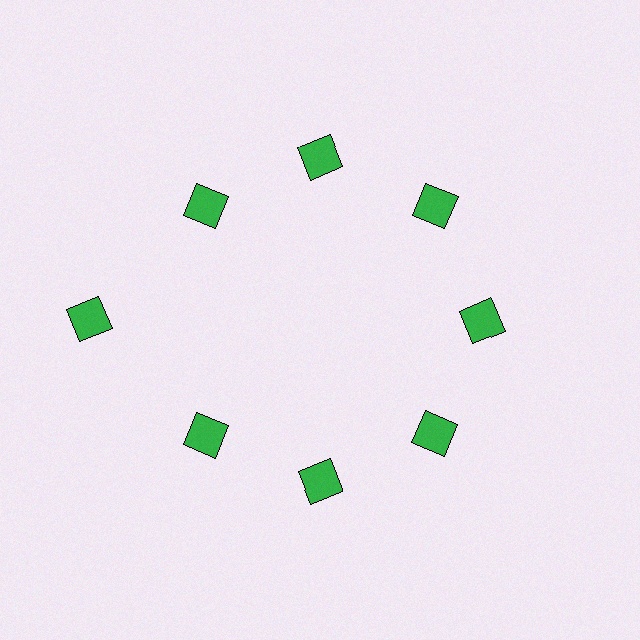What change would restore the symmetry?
The symmetry would be restored by moving it inward, back onto the ring so that all 8 squares sit at equal angles and equal distance from the center.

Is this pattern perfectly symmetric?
No. The 8 green squares are arranged in a ring, but one element near the 9 o'clock position is pushed outward from the center, breaking the 8-fold rotational symmetry.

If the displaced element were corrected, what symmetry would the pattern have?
It would have 8-fold rotational symmetry — the pattern would map onto itself every 45 degrees.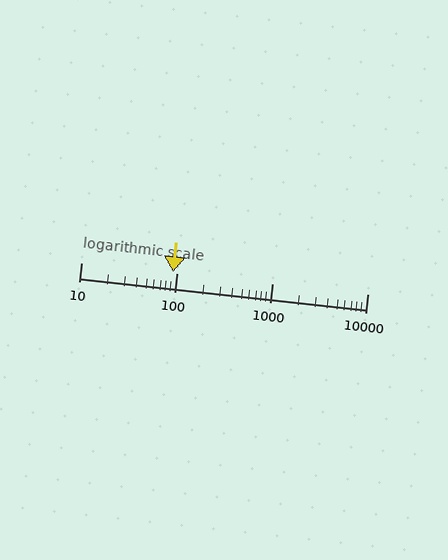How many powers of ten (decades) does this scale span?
The scale spans 3 decades, from 10 to 10000.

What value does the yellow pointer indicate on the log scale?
The pointer indicates approximately 91.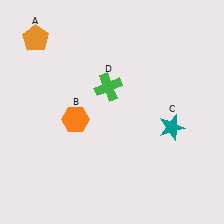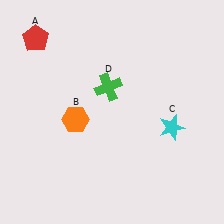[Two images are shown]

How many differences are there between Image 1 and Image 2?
There are 2 differences between the two images.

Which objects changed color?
A changed from orange to red. C changed from teal to cyan.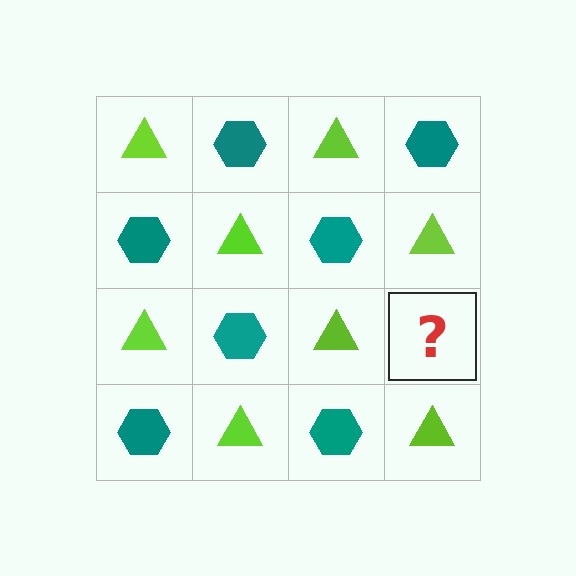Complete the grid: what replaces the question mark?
The question mark should be replaced with a teal hexagon.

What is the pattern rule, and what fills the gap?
The rule is that it alternates lime triangle and teal hexagon in a checkerboard pattern. The gap should be filled with a teal hexagon.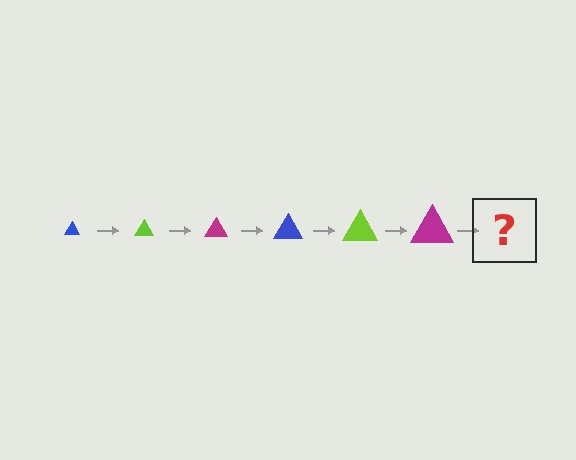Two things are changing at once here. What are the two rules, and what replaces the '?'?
The two rules are that the triangle grows larger each step and the color cycles through blue, lime, and magenta. The '?' should be a blue triangle, larger than the previous one.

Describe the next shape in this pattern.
It should be a blue triangle, larger than the previous one.